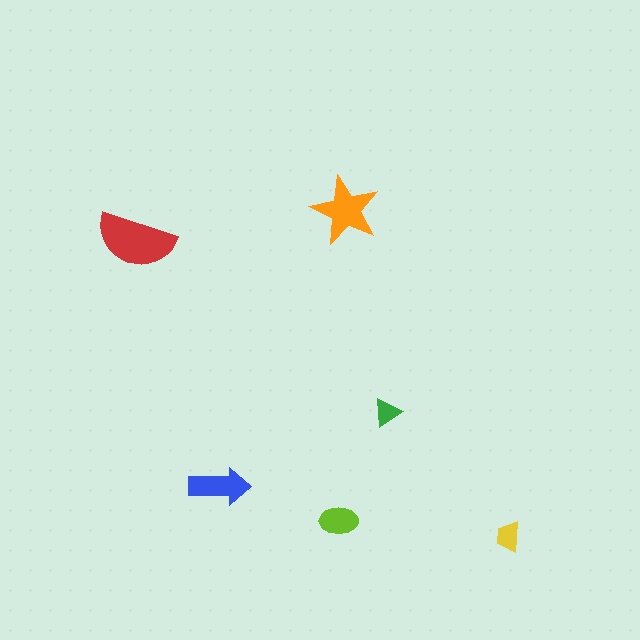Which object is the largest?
The red semicircle.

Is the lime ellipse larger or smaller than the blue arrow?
Smaller.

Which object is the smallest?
The green triangle.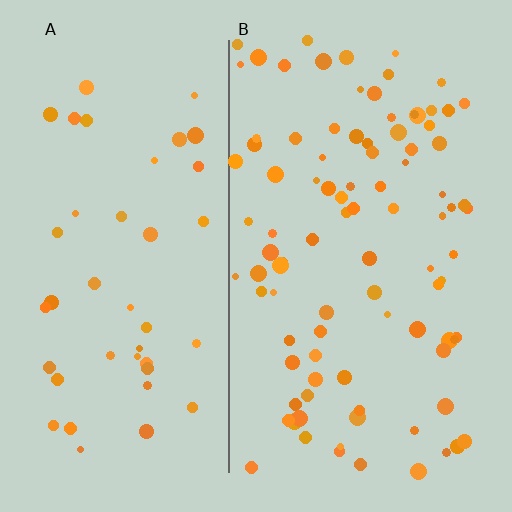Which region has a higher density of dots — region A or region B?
B (the right).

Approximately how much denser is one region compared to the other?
Approximately 2.2× — region B over region A.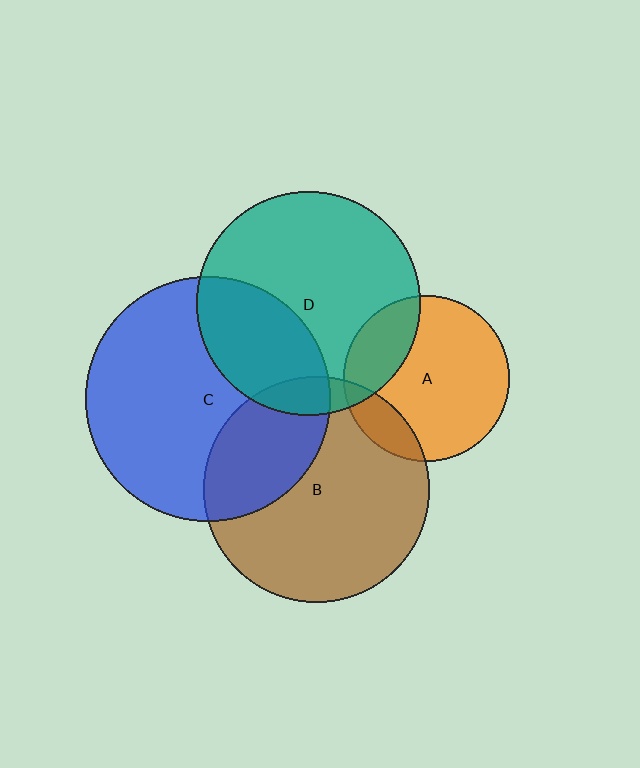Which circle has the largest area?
Circle C (blue).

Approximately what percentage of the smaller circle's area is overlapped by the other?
Approximately 15%.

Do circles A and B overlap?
Yes.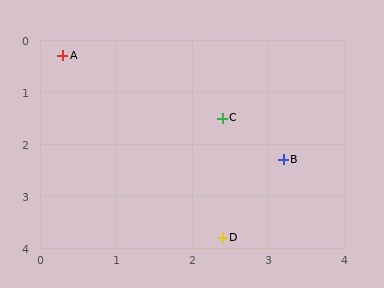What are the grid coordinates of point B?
Point B is at approximately (3.2, 2.3).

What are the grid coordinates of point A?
Point A is at approximately (0.3, 0.3).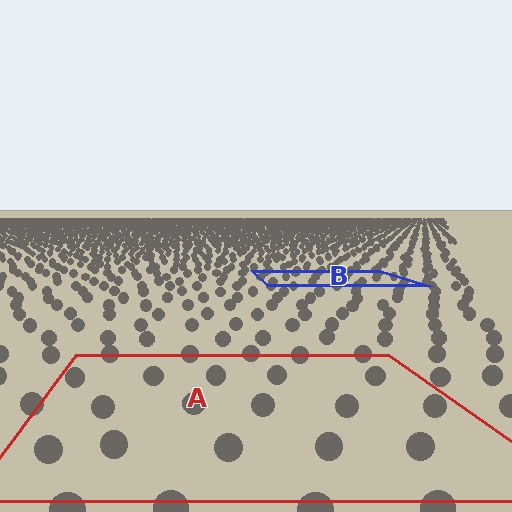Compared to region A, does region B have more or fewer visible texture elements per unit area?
Region B has more texture elements per unit area — they are packed more densely because it is farther away.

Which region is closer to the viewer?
Region A is closer. The texture elements there are larger and more spread out.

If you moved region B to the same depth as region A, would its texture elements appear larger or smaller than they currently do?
They would appear larger. At a closer depth, the same texture elements are projected at a bigger on-screen size.